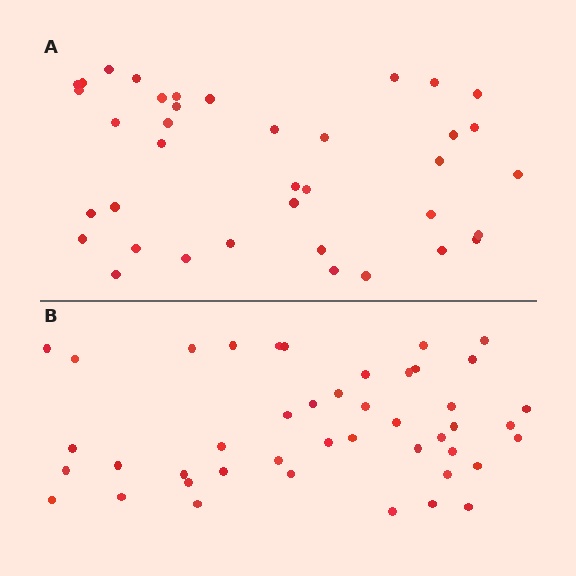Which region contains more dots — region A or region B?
Region B (the bottom region) has more dots.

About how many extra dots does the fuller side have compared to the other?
Region B has about 6 more dots than region A.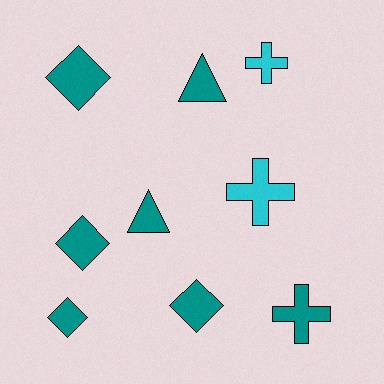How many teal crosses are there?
There is 1 teal cross.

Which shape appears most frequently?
Diamond, with 4 objects.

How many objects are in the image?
There are 9 objects.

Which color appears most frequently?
Teal, with 7 objects.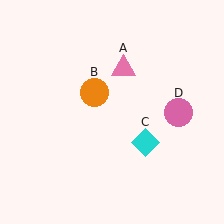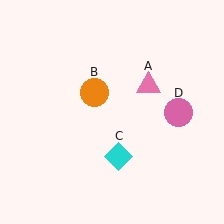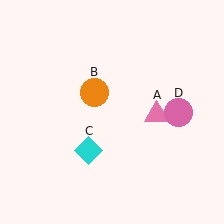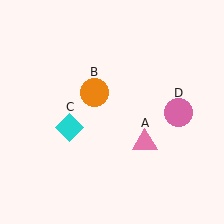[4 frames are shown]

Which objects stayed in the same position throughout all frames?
Orange circle (object B) and pink circle (object D) remained stationary.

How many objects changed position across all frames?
2 objects changed position: pink triangle (object A), cyan diamond (object C).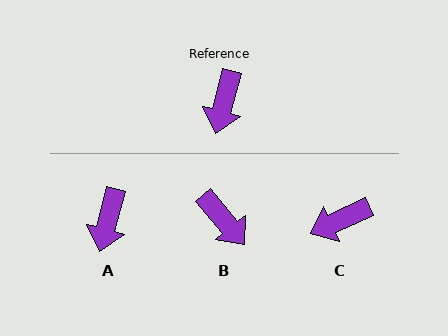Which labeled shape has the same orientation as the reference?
A.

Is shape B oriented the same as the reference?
No, it is off by about 54 degrees.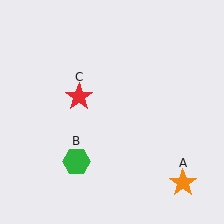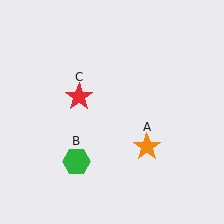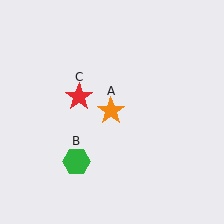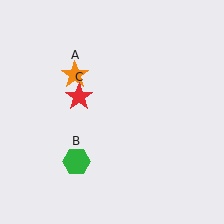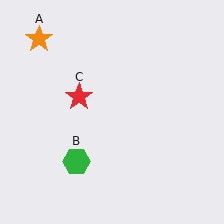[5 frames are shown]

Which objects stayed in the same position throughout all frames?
Green hexagon (object B) and red star (object C) remained stationary.